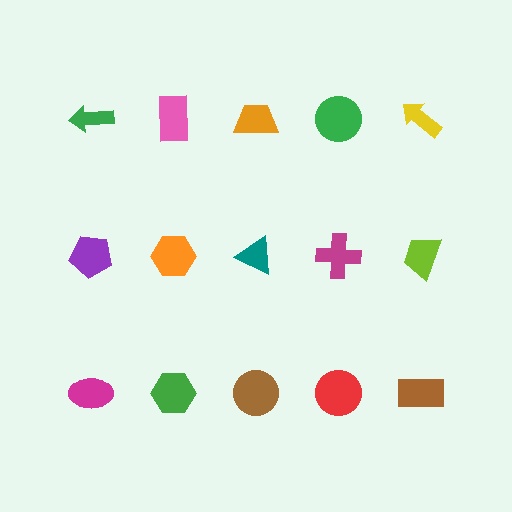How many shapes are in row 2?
5 shapes.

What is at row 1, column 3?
An orange trapezoid.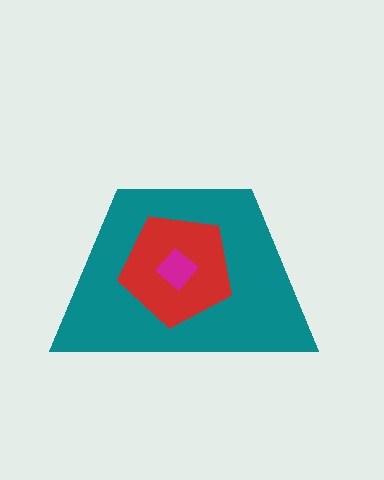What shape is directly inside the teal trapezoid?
The red pentagon.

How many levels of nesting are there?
3.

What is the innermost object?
The magenta diamond.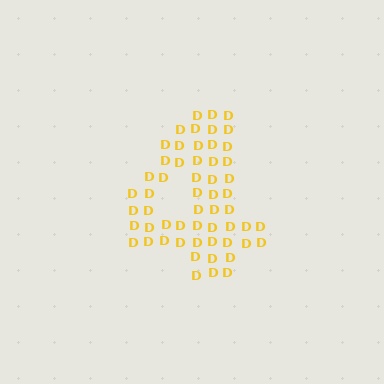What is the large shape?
The large shape is the digit 4.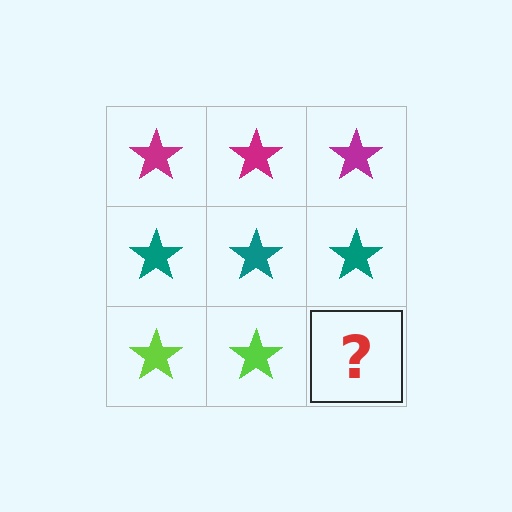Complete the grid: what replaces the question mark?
The question mark should be replaced with a lime star.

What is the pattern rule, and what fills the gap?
The rule is that each row has a consistent color. The gap should be filled with a lime star.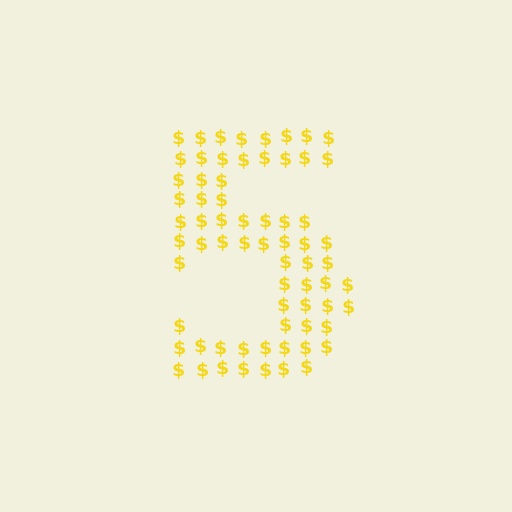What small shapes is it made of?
It is made of small dollar signs.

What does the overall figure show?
The overall figure shows the digit 5.